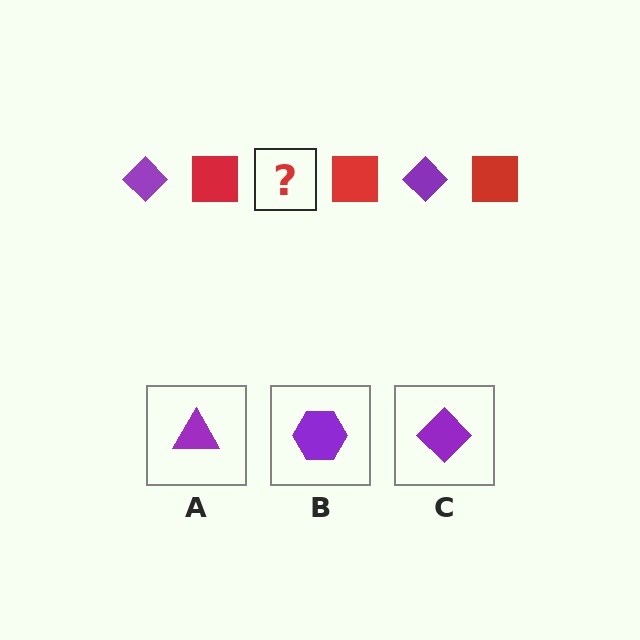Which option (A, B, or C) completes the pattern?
C.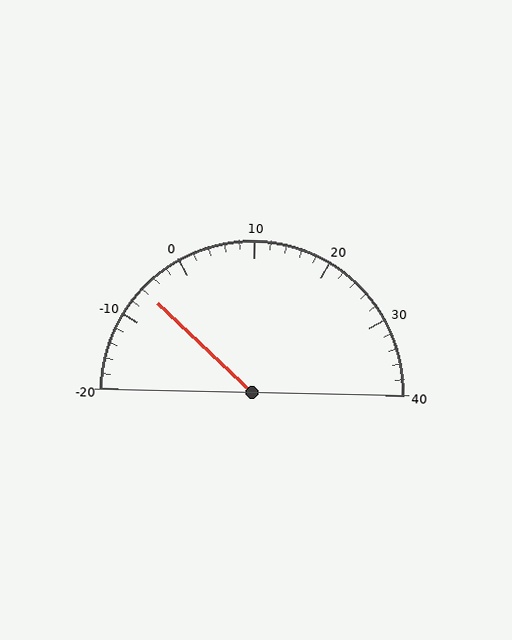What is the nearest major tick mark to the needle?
The nearest major tick mark is -10.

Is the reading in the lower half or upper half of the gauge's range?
The reading is in the lower half of the range (-20 to 40).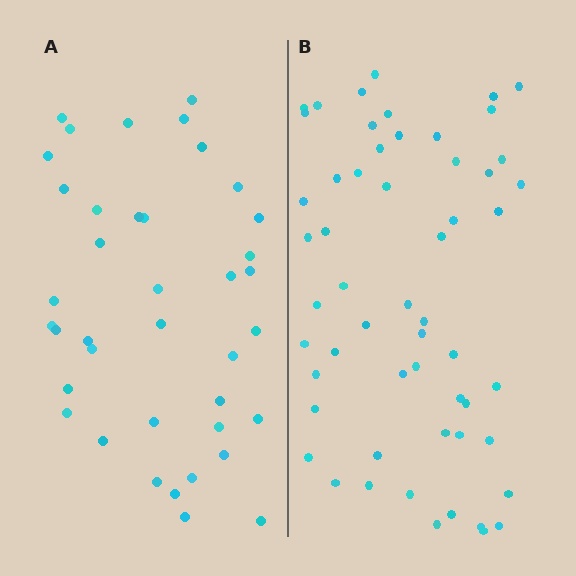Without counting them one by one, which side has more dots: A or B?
Region B (the right region) has more dots.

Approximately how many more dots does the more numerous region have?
Region B has approximately 15 more dots than region A.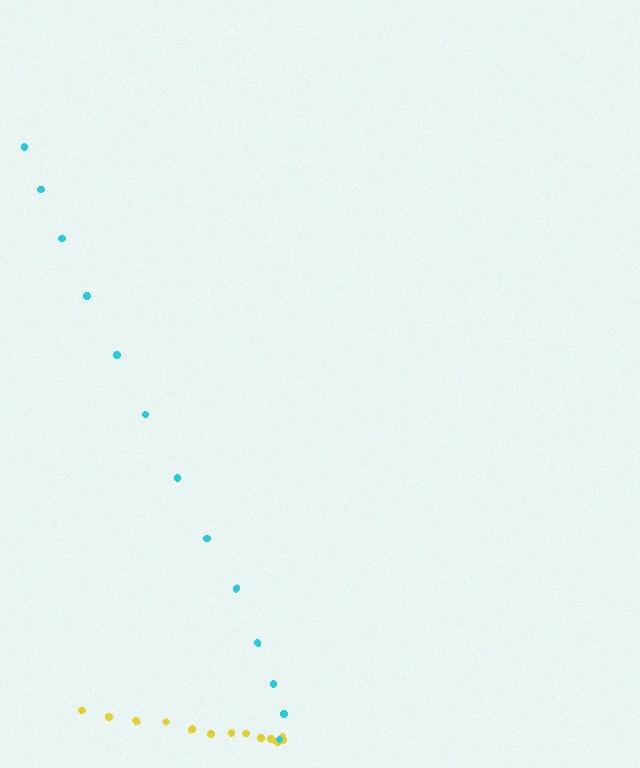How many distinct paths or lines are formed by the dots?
There are 2 distinct paths.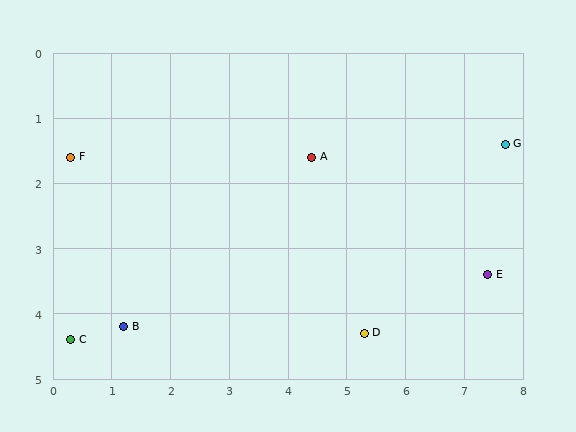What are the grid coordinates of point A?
Point A is at approximately (4.4, 1.6).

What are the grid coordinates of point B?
Point B is at approximately (1.2, 4.2).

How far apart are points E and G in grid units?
Points E and G are about 2.0 grid units apart.